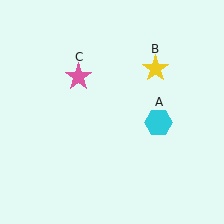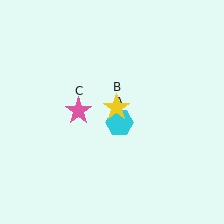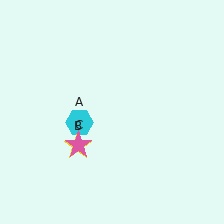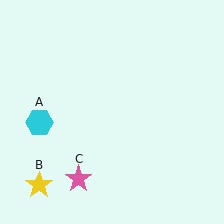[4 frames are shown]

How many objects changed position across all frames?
3 objects changed position: cyan hexagon (object A), yellow star (object B), pink star (object C).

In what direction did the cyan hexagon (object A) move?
The cyan hexagon (object A) moved left.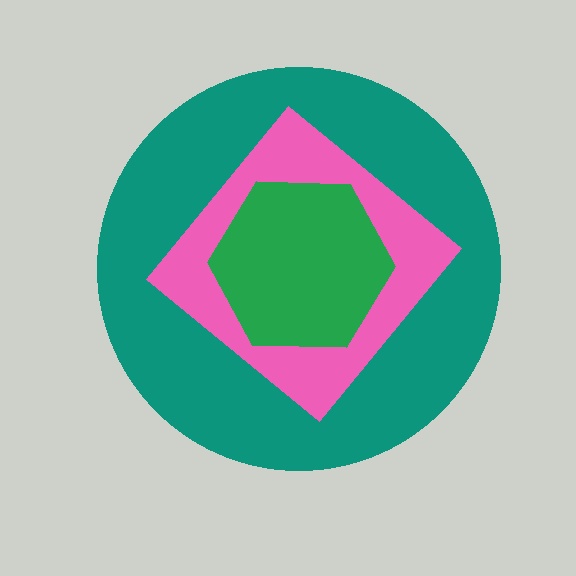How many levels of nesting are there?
3.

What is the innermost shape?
The green hexagon.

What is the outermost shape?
The teal circle.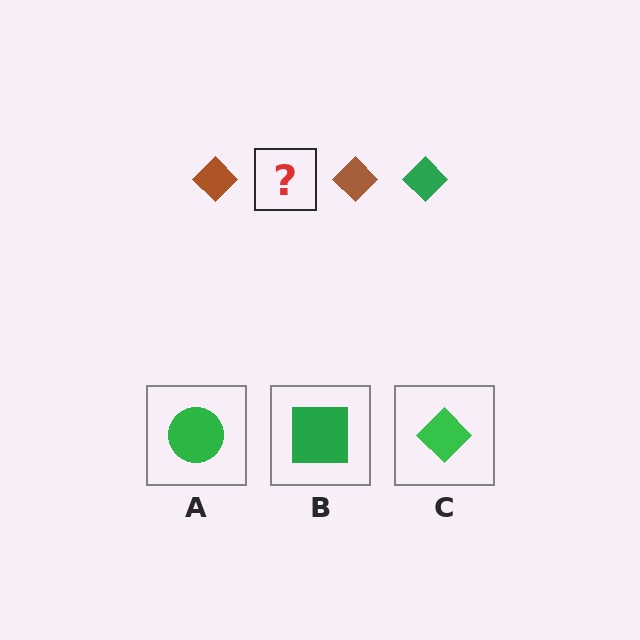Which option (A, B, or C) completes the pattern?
C.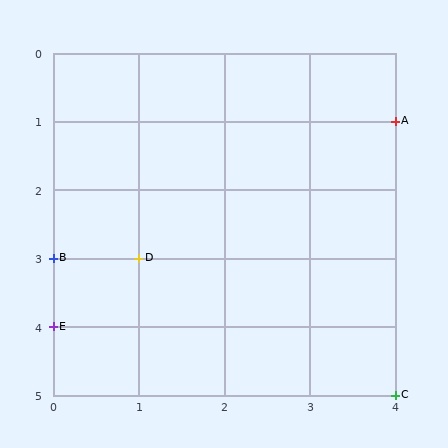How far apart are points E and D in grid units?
Points E and D are 1 column and 1 row apart (about 1.4 grid units diagonally).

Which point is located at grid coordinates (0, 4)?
Point E is at (0, 4).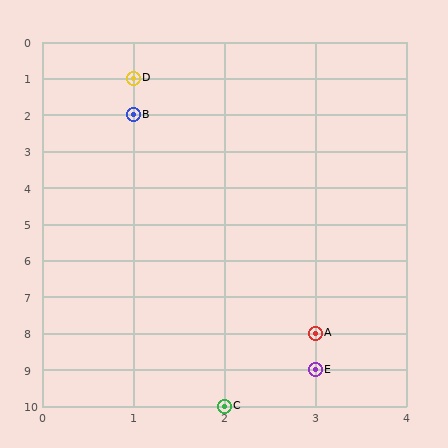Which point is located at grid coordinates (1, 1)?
Point D is at (1, 1).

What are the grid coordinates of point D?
Point D is at grid coordinates (1, 1).